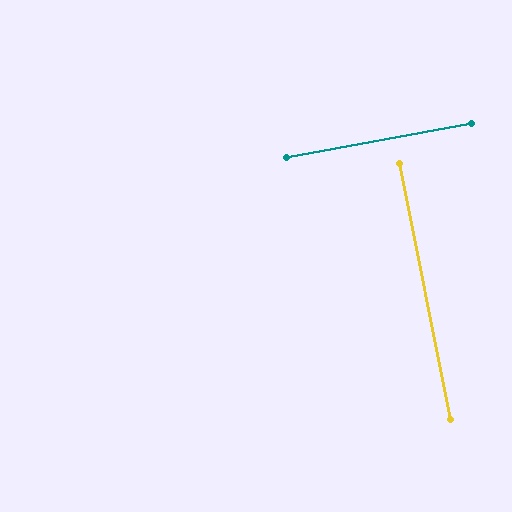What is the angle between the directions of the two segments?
Approximately 89 degrees.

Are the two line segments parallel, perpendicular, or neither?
Perpendicular — they meet at approximately 89°.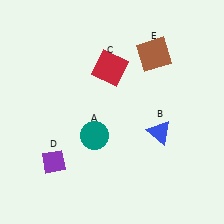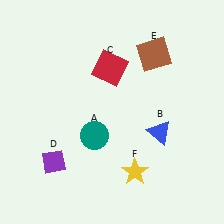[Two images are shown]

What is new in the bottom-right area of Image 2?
A yellow star (F) was added in the bottom-right area of Image 2.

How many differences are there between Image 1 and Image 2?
There is 1 difference between the two images.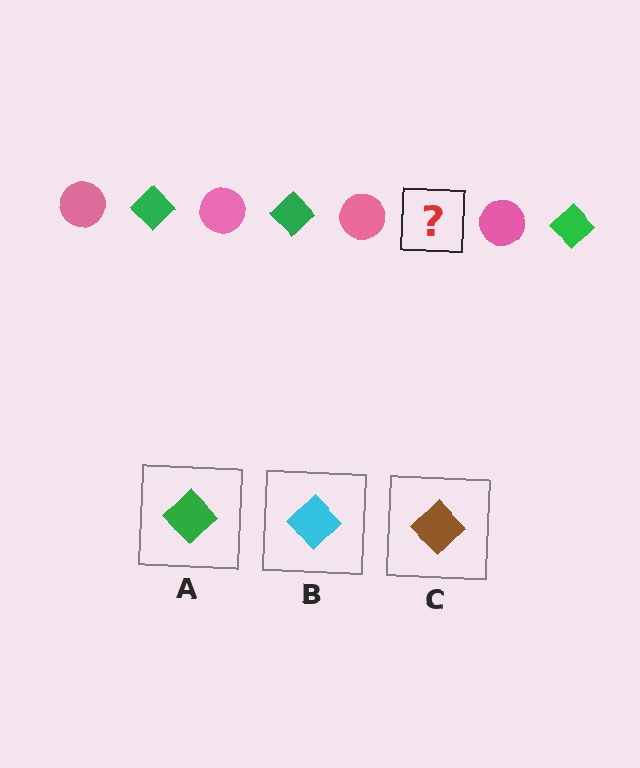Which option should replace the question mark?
Option A.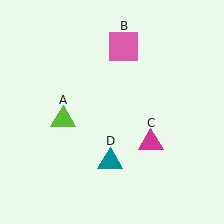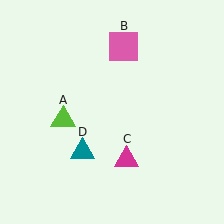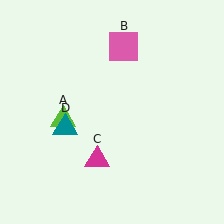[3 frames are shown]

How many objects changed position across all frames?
2 objects changed position: magenta triangle (object C), teal triangle (object D).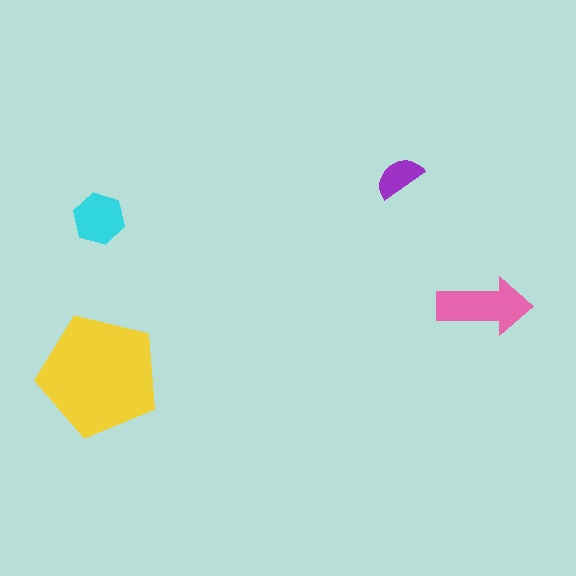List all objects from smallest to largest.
The purple semicircle, the cyan hexagon, the pink arrow, the yellow pentagon.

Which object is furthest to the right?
The pink arrow is rightmost.